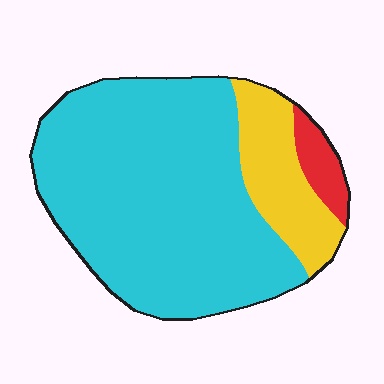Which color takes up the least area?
Red, at roughly 5%.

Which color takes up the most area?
Cyan, at roughly 75%.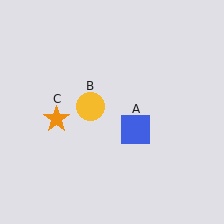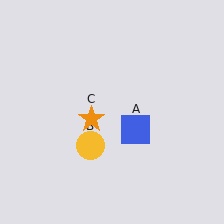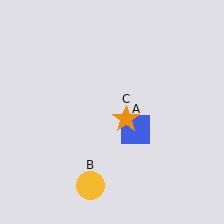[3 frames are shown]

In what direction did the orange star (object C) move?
The orange star (object C) moved right.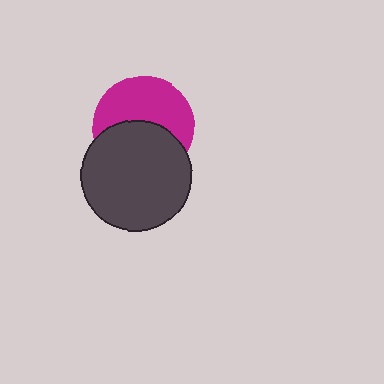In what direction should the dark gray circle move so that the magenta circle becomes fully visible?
The dark gray circle should move down. That is the shortest direction to clear the overlap and leave the magenta circle fully visible.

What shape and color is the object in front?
The object in front is a dark gray circle.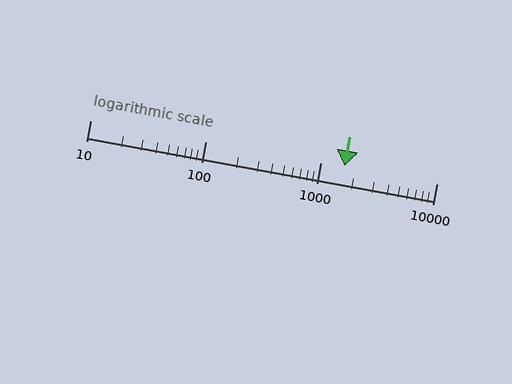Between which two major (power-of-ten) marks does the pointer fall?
The pointer is between 1000 and 10000.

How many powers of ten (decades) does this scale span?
The scale spans 3 decades, from 10 to 10000.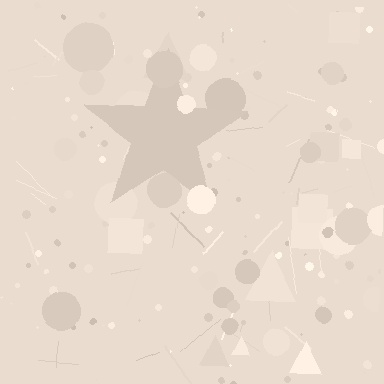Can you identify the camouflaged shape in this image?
The camouflaged shape is a star.